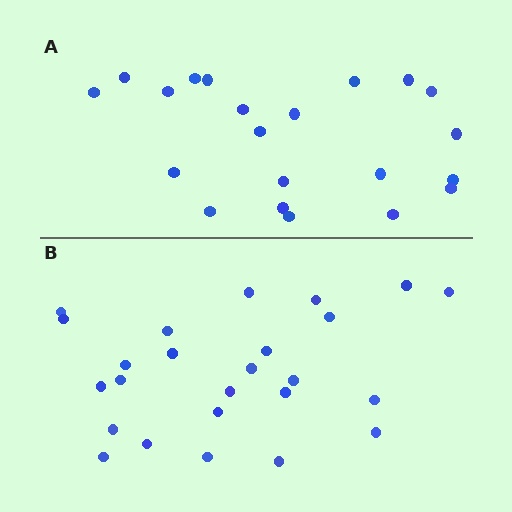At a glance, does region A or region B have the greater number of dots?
Region B (the bottom region) has more dots.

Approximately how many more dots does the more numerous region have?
Region B has about 4 more dots than region A.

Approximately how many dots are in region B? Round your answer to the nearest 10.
About 20 dots. (The exact count is 25, which rounds to 20.)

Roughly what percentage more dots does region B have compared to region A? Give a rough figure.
About 20% more.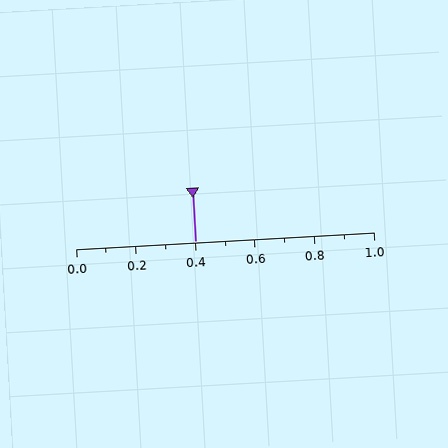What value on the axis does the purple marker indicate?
The marker indicates approximately 0.4.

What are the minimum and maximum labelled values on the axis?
The axis runs from 0.0 to 1.0.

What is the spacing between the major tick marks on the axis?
The major ticks are spaced 0.2 apart.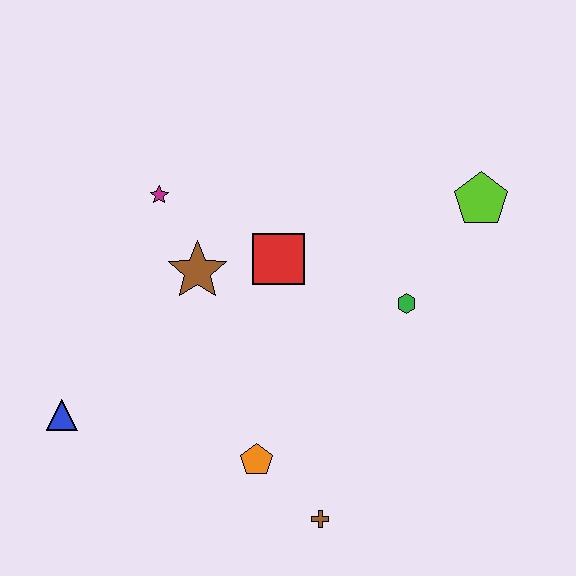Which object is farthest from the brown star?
The lime pentagon is farthest from the brown star.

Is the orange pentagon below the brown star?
Yes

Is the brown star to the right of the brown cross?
No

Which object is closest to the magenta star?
The brown star is closest to the magenta star.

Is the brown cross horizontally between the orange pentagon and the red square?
No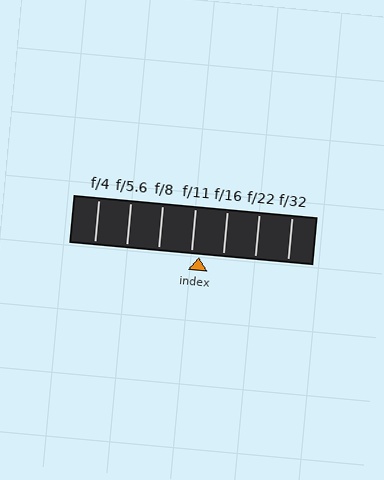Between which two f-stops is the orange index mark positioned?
The index mark is between f/11 and f/16.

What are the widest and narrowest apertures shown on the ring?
The widest aperture shown is f/4 and the narrowest is f/32.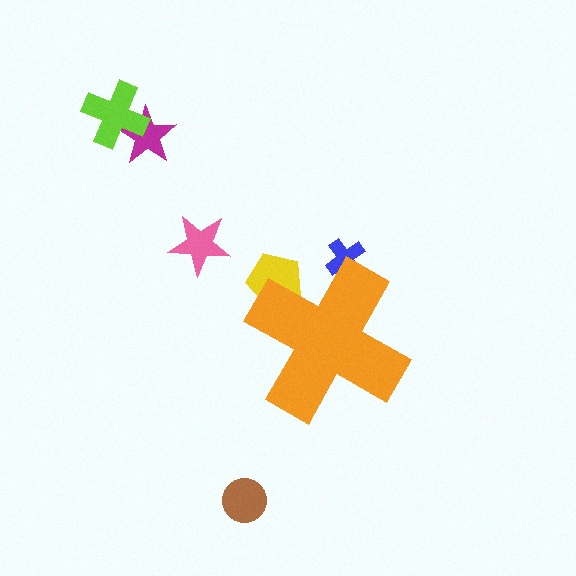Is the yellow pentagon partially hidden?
Yes, the yellow pentagon is partially hidden behind the orange cross.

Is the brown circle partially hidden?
No, the brown circle is fully visible.